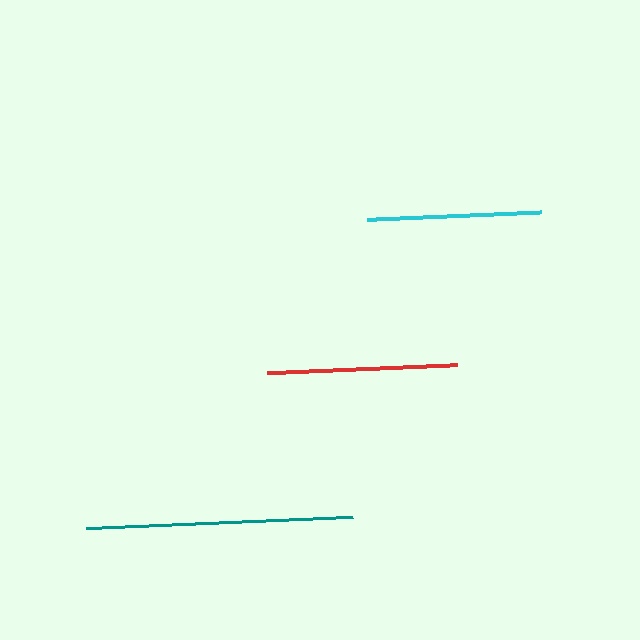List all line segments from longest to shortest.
From longest to shortest: teal, red, cyan.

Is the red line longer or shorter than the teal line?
The teal line is longer than the red line.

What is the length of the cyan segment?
The cyan segment is approximately 173 pixels long.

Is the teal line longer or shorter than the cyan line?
The teal line is longer than the cyan line.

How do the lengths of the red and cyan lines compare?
The red and cyan lines are approximately the same length.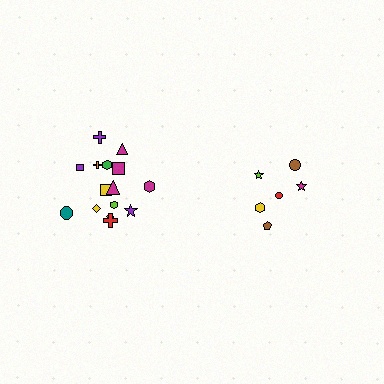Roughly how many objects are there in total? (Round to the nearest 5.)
Roughly 20 objects in total.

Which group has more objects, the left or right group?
The left group.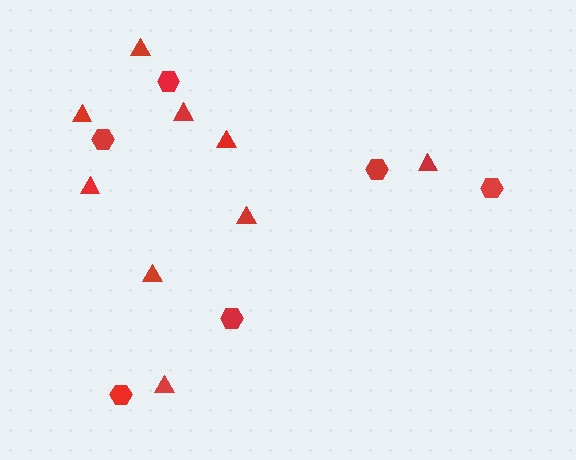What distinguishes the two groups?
There are 2 groups: one group of triangles (9) and one group of hexagons (6).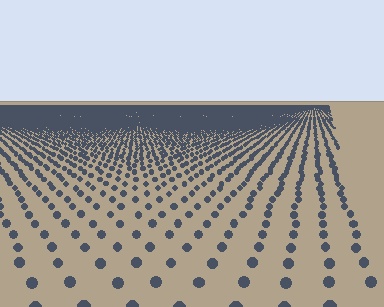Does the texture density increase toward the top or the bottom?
Density increases toward the top.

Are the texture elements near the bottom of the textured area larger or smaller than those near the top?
Larger. Near the bottom, elements are closer to the viewer and appear at a bigger on-screen size.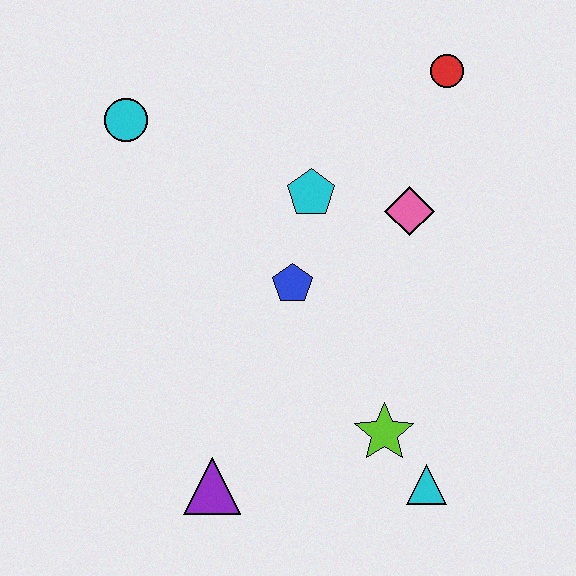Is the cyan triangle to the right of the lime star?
Yes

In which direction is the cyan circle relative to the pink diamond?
The cyan circle is to the left of the pink diamond.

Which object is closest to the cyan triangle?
The lime star is closest to the cyan triangle.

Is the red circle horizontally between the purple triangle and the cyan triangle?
No